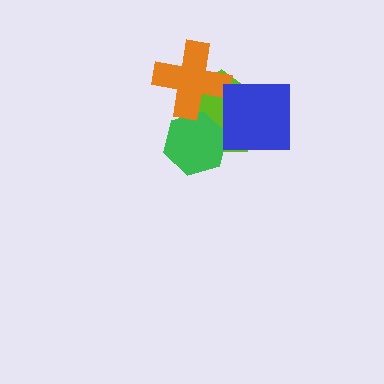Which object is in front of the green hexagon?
The orange cross is in front of the green hexagon.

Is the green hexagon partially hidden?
Yes, it is partially covered by another shape.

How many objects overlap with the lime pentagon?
3 objects overlap with the lime pentagon.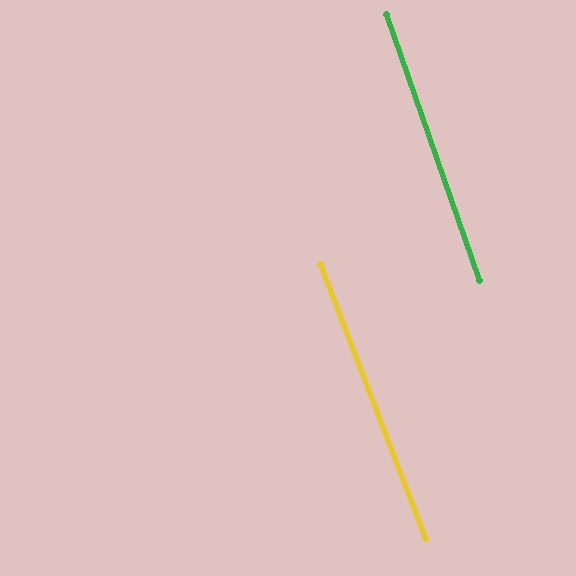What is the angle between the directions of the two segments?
Approximately 2 degrees.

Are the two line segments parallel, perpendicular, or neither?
Parallel — their directions differ by only 1.5°.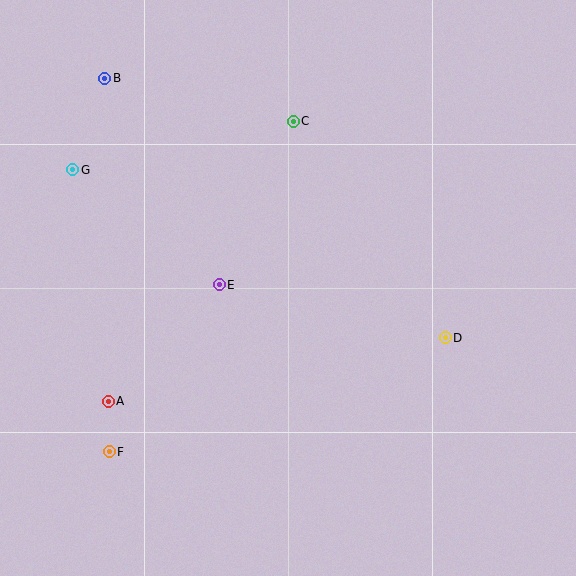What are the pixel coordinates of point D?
Point D is at (445, 338).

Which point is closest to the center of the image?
Point E at (219, 285) is closest to the center.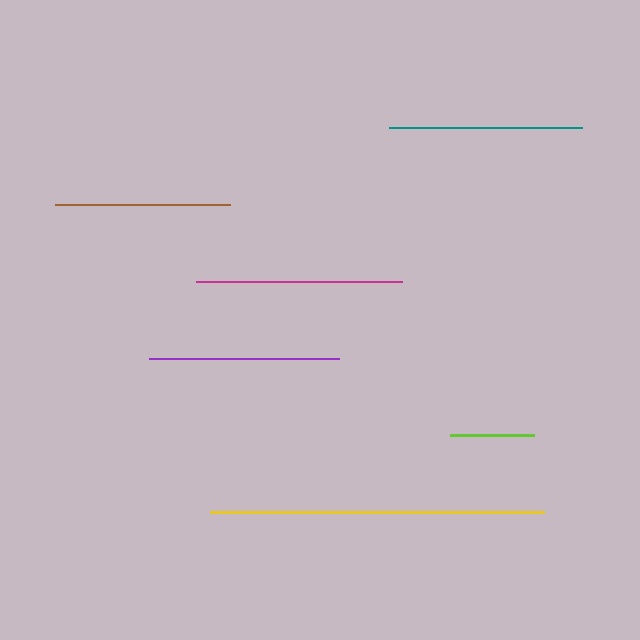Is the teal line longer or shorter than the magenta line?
The magenta line is longer than the teal line.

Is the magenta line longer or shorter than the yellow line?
The yellow line is longer than the magenta line.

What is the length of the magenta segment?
The magenta segment is approximately 206 pixels long.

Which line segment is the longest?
The yellow line is the longest at approximately 334 pixels.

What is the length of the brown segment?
The brown segment is approximately 175 pixels long.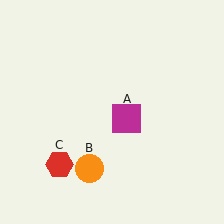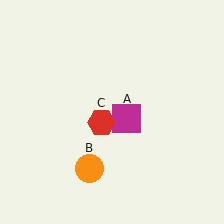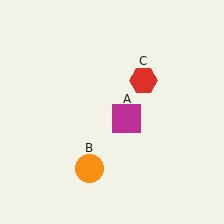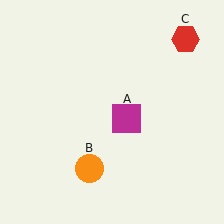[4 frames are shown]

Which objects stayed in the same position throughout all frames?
Magenta square (object A) and orange circle (object B) remained stationary.